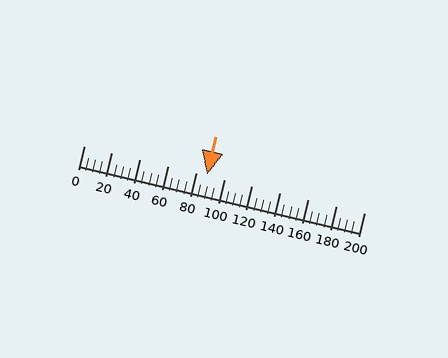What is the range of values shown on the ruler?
The ruler shows values from 0 to 200.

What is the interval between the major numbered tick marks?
The major tick marks are spaced 20 units apart.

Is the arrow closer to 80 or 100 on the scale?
The arrow is closer to 80.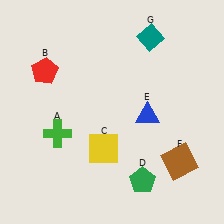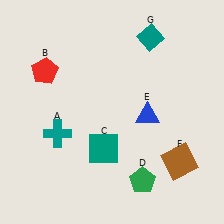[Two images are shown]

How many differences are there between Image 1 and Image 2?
There are 2 differences between the two images.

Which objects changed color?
A changed from green to teal. C changed from yellow to teal.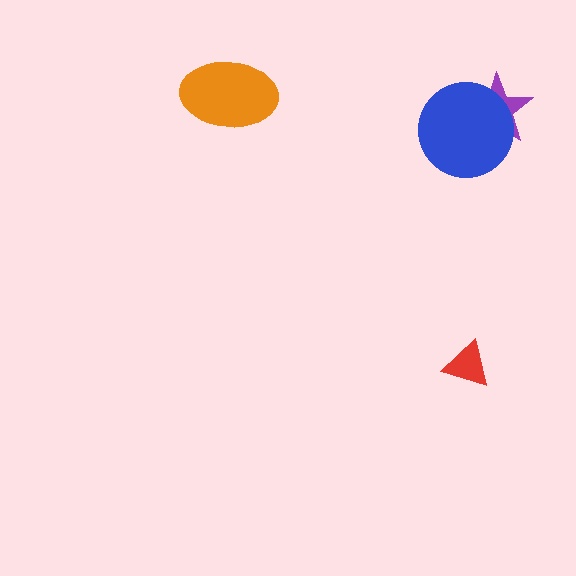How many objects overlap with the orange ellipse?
0 objects overlap with the orange ellipse.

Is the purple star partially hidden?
Yes, it is partially covered by another shape.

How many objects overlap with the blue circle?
1 object overlaps with the blue circle.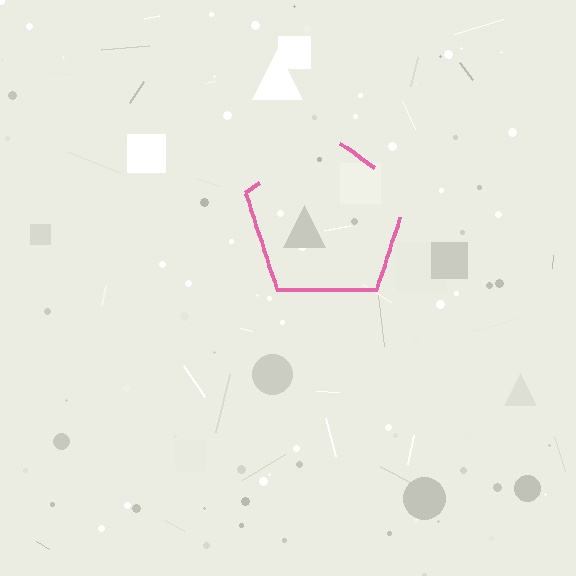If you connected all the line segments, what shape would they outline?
They would outline a pentagon.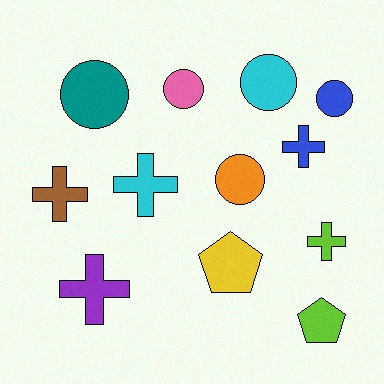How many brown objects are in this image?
There is 1 brown object.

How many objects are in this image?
There are 12 objects.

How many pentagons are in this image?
There are 2 pentagons.